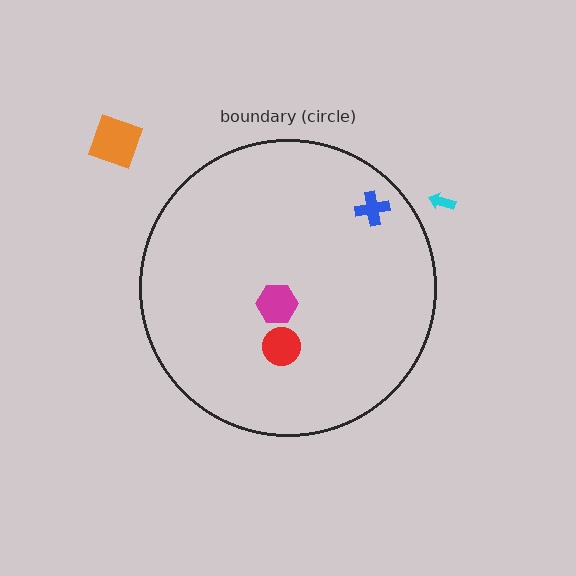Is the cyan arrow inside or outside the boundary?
Outside.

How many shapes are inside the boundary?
3 inside, 2 outside.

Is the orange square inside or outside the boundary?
Outside.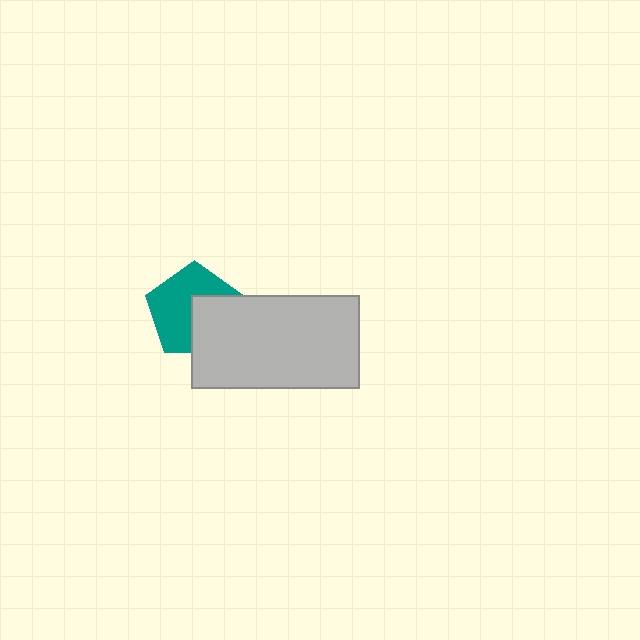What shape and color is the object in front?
The object in front is a light gray rectangle.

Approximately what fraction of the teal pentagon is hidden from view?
Roughly 39% of the teal pentagon is hidden behind the light gray rectangle.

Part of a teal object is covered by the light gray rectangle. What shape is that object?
It is a pentagon.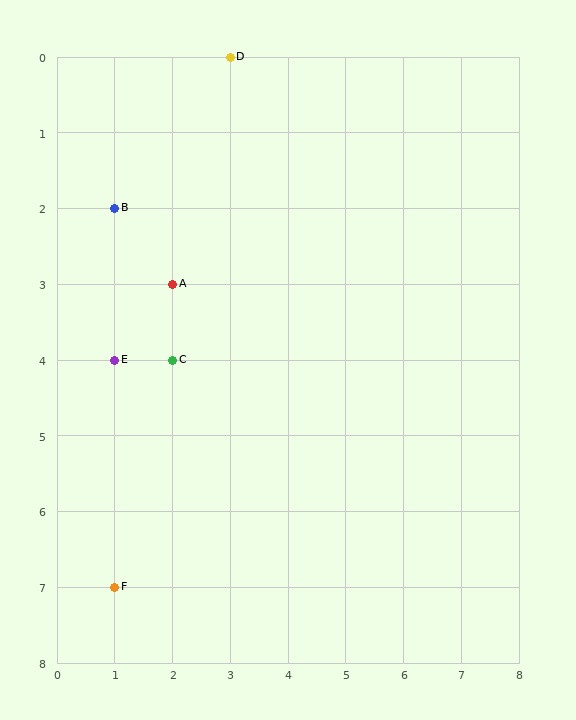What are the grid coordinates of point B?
Point B is at grid coordinates (1, 2).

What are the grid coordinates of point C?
Point C is at grid coordinates (2, 4).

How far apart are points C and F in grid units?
Points C and F are 1 column and 3 rows apart (about 3.2 grid units diagonally).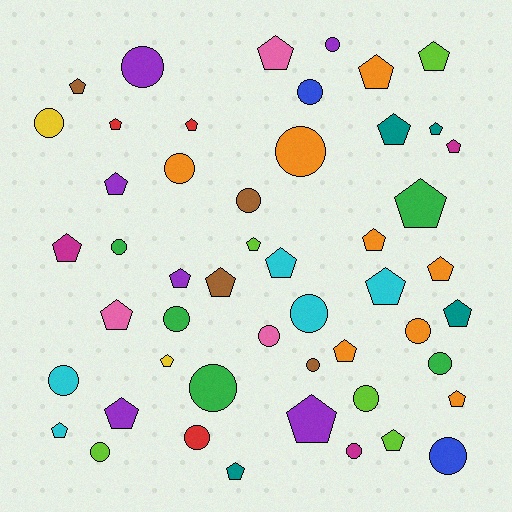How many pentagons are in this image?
There are 29 pentagons.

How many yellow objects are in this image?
There are 2 yellow objects.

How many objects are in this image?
There are 50 objects.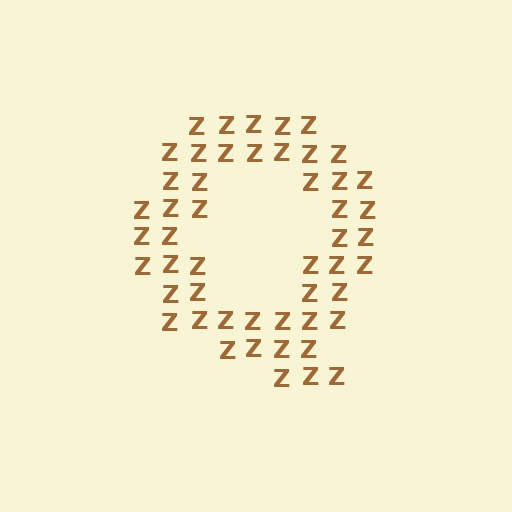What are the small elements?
The small elements are letter Z's.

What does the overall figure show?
The overall figure shows the letter Q.